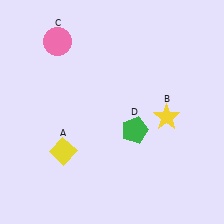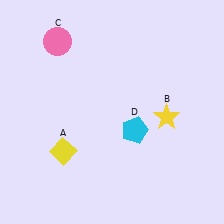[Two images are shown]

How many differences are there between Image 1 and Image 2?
There is 1 difference between the two images.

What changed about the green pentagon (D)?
In Image 1, D is green. In Image 2, it changed to cyan.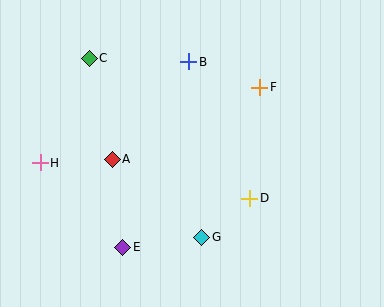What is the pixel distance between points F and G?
The distance between F and G is 161 pixels.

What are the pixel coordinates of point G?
Point G is at (202, 237).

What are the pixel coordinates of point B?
Point B is at (189, 62).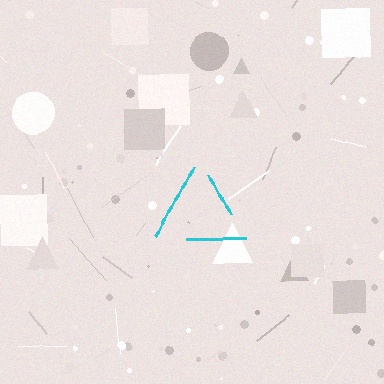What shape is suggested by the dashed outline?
The dashed outline suggests a triangle.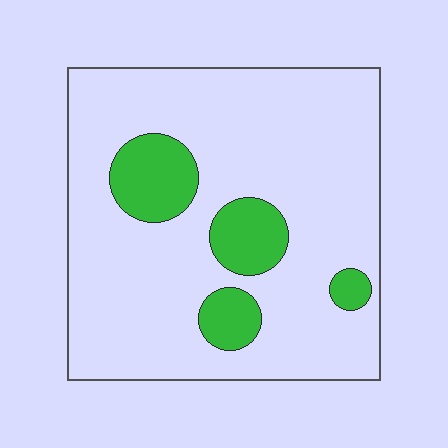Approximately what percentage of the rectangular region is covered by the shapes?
Approximately 15%.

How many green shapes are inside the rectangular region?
4.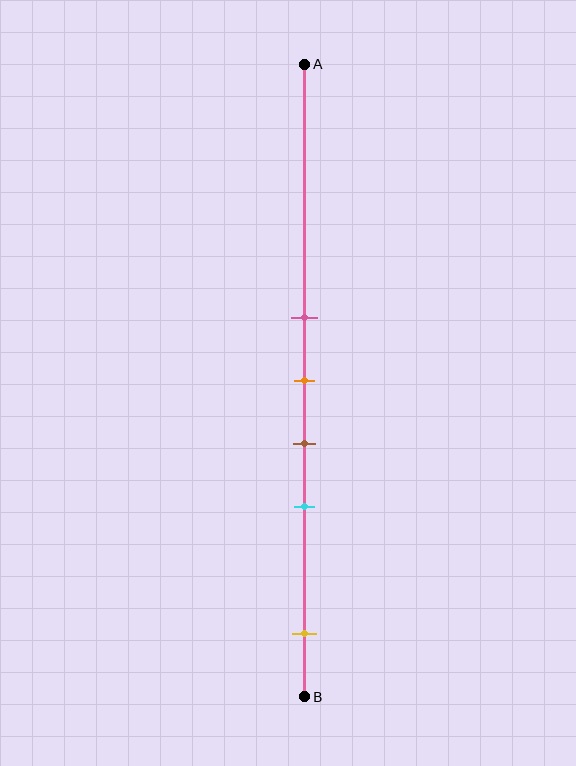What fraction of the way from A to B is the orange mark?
The orange mark is approximately 50% (0.5) of the way from A to B.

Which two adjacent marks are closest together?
The pink and orange marks are the closest adjacent pair.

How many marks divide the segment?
There are 5 marks dividing the segment.